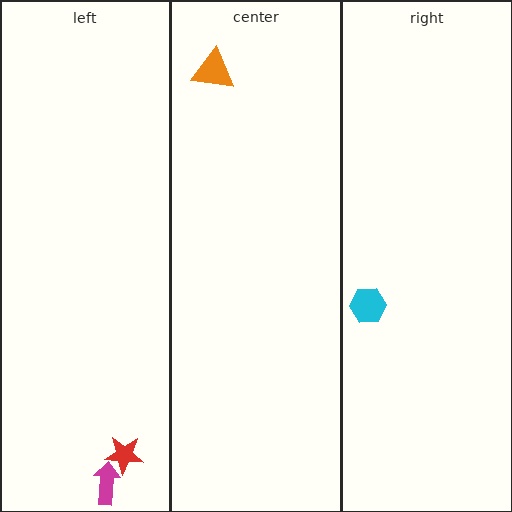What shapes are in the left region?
The red star, the magenta arrow.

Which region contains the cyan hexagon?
The right region.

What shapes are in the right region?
The cyan hexagon.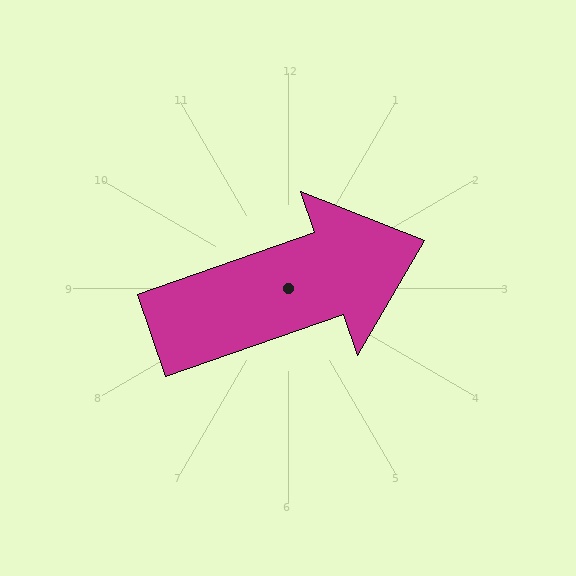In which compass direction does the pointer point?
East.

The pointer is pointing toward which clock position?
Roughly 2 o'clock.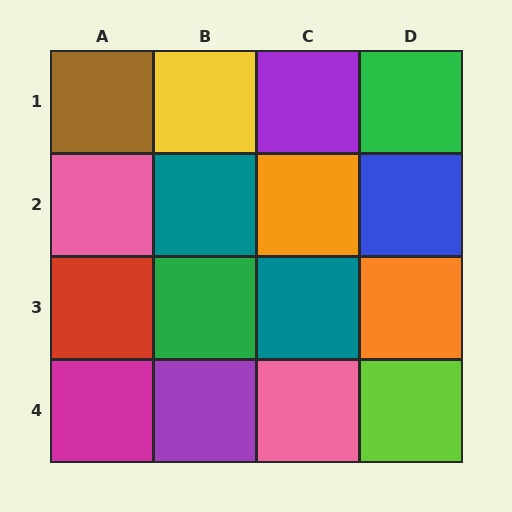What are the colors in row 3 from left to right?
Red, green, teal, orange.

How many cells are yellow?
1 cell is yellow.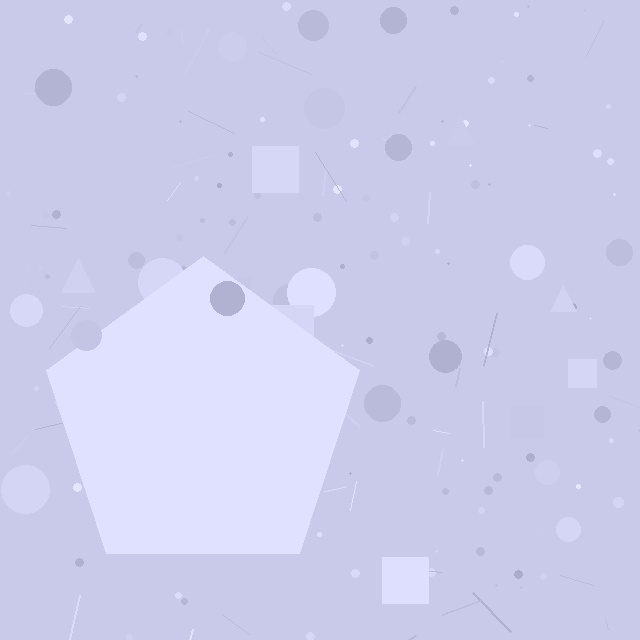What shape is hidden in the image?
A pentagon is hidden in the image.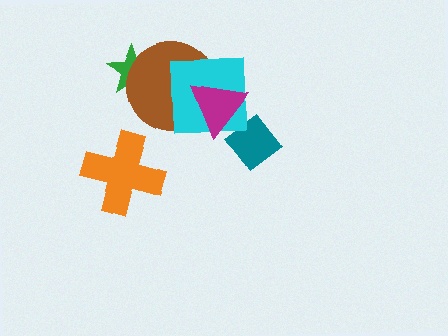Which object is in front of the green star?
The brown circle is in front of the green star.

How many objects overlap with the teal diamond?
1 object overlaps with the teal diamond.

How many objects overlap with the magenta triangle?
3 objects overlap with the magenta triangle.